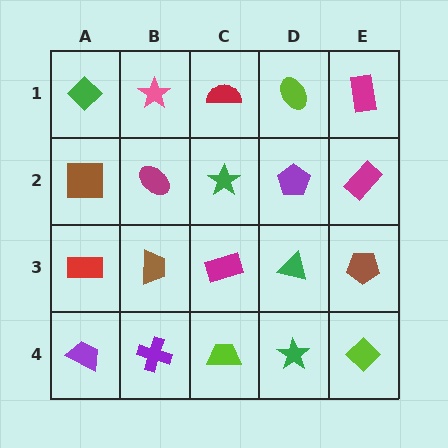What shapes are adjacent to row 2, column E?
A magenta rectangle (row 1, column E), a brown pentagon (row 3, column E), a purple pentagon (row 2, column D).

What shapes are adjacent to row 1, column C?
A green star (row 2, column C), a pink star (row 1, column B), a lime ellipse (row 1, column D).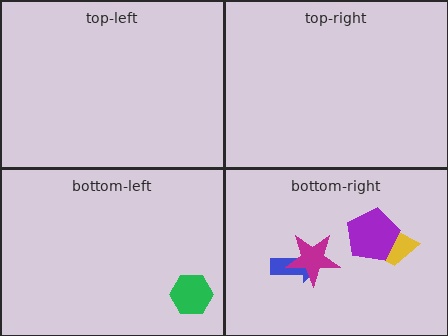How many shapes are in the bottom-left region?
1.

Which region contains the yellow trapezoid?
The bottom-right region.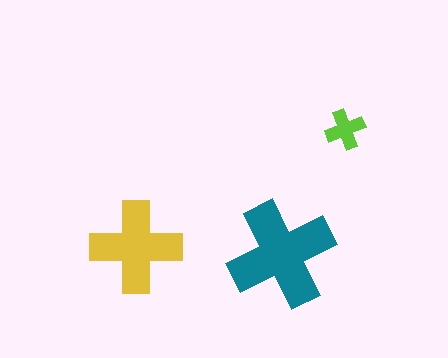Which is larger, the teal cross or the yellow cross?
The teal one.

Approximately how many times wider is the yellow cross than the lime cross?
About 2.5 times wider.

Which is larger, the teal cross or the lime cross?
The teal one.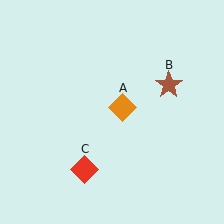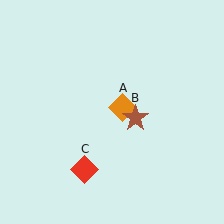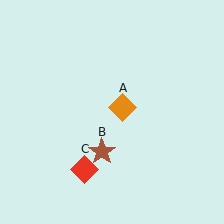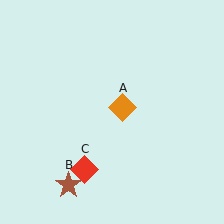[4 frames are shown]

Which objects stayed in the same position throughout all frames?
Orange diamond (object A) and red diamond (object C) remained stationary.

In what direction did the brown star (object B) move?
The brown star (object B) moved down and to the left.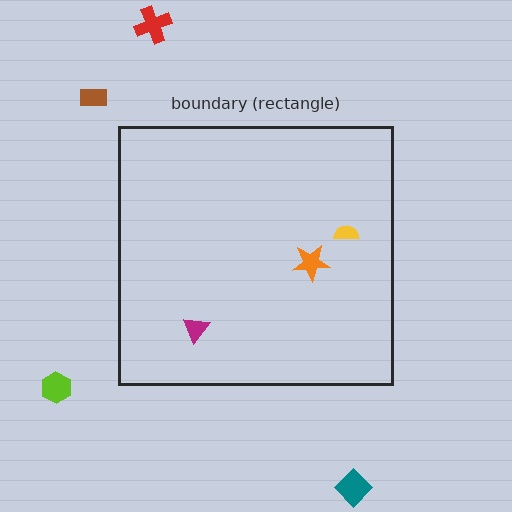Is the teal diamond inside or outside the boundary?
Outside.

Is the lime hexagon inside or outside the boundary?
Outside.